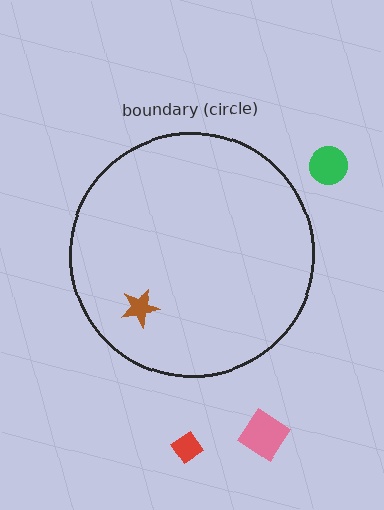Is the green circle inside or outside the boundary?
Outside.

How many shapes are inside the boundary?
1 inside, 3 outside.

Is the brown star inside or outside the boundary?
Inside.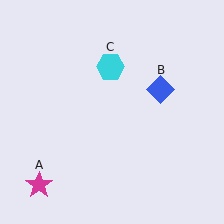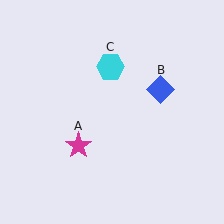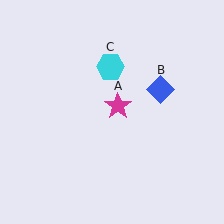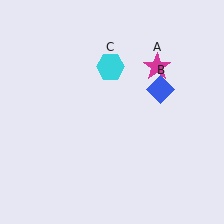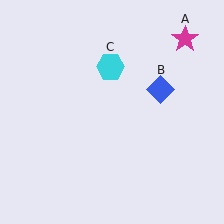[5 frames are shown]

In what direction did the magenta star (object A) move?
The magenta star (object A) moved up and to the right.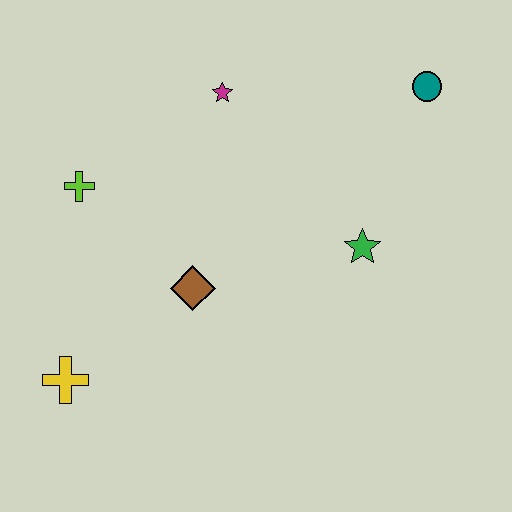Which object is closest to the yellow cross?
The brown diamond is closest to the yellow cross.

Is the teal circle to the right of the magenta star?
Yes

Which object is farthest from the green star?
The yellow cross is farthest from the green star.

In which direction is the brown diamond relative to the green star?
The brown diamond is to the left of the green star.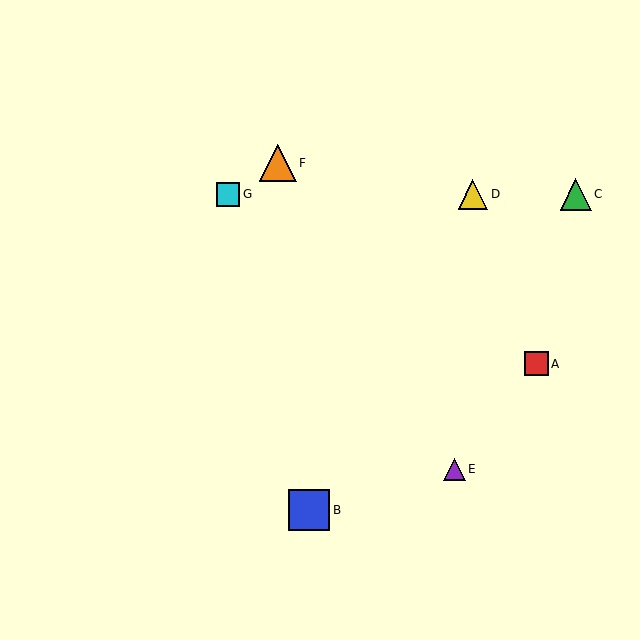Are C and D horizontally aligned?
Yes, both are at y≈194.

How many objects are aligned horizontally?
3 objects (C, D, G) are aligned horizontally.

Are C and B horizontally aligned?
No, C is at y≈194 and B is at y≈510.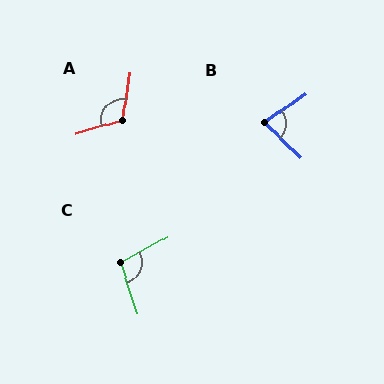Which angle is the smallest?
B, at approximately 79 degrees.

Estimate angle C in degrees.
Approximately 100 degrees.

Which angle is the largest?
A, at approximately 116 degrees.